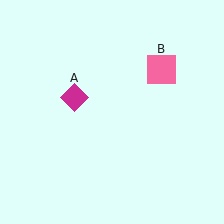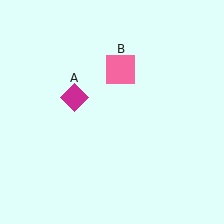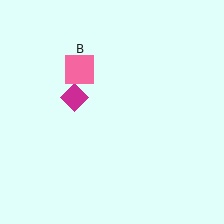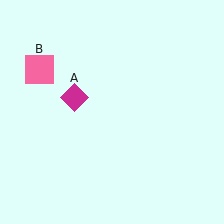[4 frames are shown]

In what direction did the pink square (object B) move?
The pink square (object B) moved left.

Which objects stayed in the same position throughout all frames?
Magenta diamond (object A) remained stationary.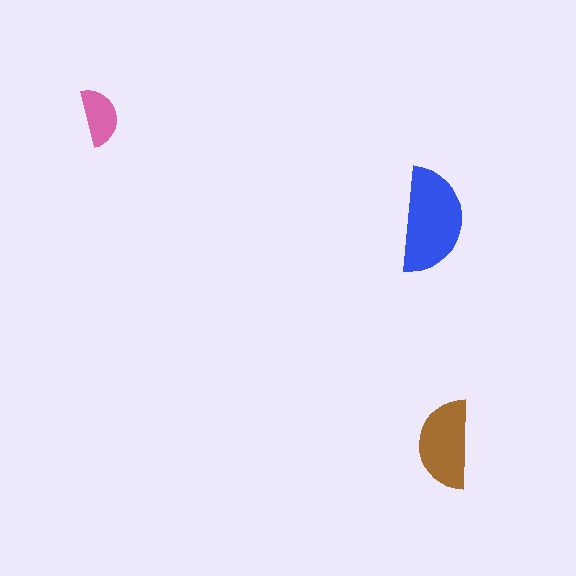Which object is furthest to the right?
The brown semicircle is rightmost.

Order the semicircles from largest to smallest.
the blue one, the brown one, the pink one.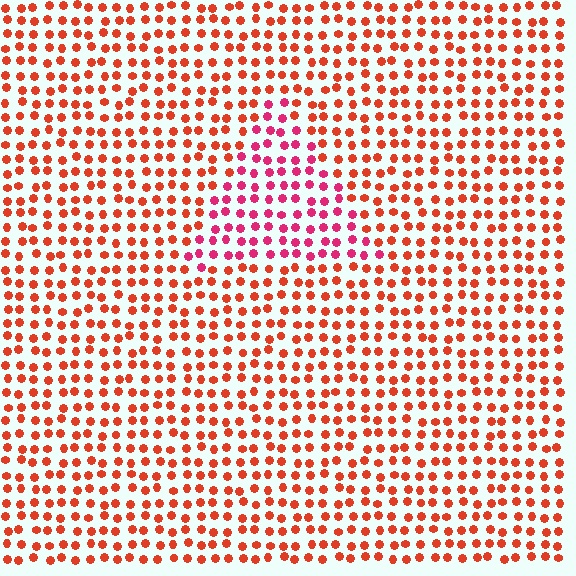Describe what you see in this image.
The image is filled with small red elements in a uniform arrangement. A triangle-shaped region is visible where the elements are tinted to a slightly different hue, forming a subtle color boundary.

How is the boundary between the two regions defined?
The boundary is defined purely by a slight shift in hue (about 34 degrees). Spacing, size, and orientation are identical on both sides.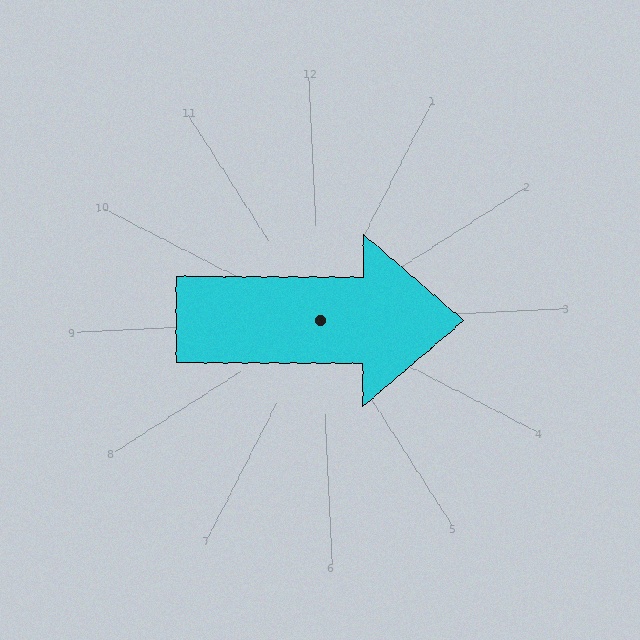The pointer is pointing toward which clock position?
Roughly 3 o'clock.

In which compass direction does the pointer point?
East.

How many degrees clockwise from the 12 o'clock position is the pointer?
Approximately 93 degrees.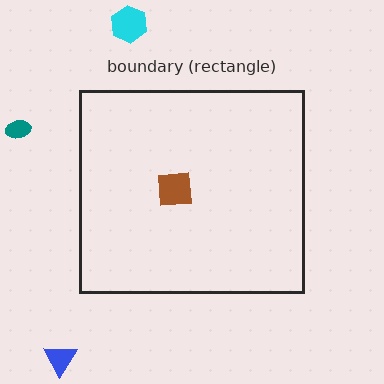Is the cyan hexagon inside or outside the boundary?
Outside.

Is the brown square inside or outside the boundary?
Inside.